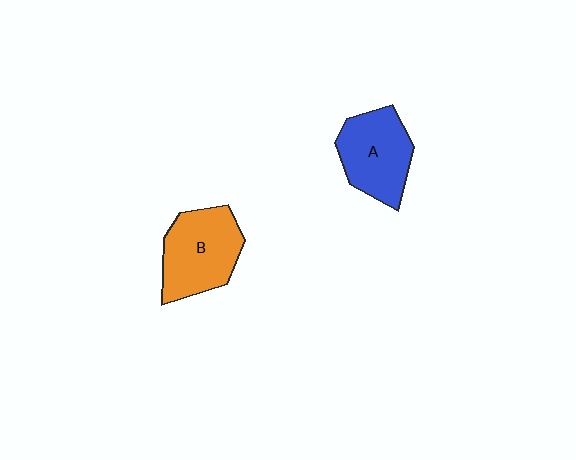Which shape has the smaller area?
Shape A (blue).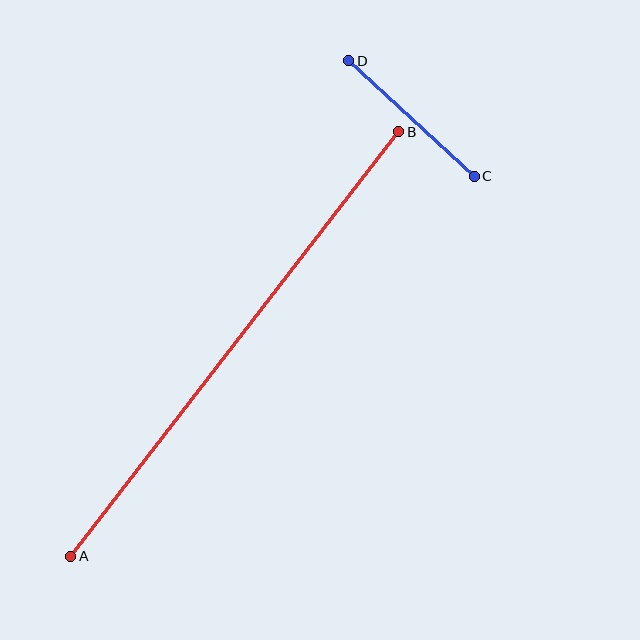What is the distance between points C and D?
The distance is approximately 170 pixels.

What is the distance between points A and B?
The distance is approximately 536 pixels.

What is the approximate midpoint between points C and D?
The midpoint is at approximately (411, 119) pixels.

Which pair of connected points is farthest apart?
Points A and B are farthest apart.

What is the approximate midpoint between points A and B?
The midpoint is at approximately (235, 344) pixels.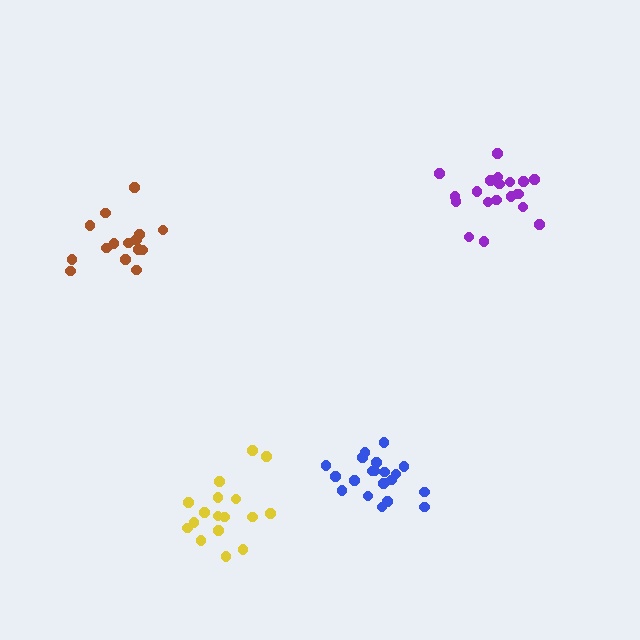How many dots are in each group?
Group 1: 17 dots, Group 2: 15 dots, Group 3: 20 dots, Group 4: 20 dots (72 total).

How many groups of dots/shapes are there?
There are 4 groups.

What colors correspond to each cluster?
The clusters are colored: yellow, brown, purple, blue.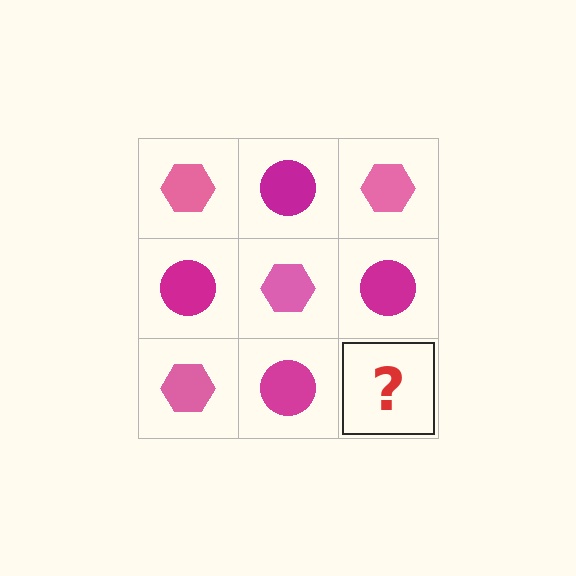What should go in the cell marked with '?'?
The missing cell should contain a pink hexagon.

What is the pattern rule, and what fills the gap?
The rule is that it alternates pink hexagon and magenta circle in a checkerboard pattern. The gap should be filled with a pink hexagon.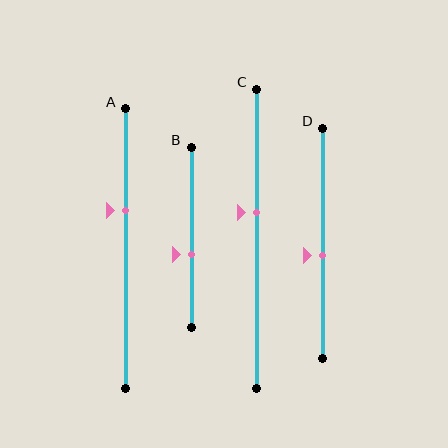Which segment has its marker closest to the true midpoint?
Segment D has its marker closest to the true midpoint.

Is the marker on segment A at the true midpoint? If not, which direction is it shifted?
No, the marker on segment A is shifted upward by about 14% of the segment length.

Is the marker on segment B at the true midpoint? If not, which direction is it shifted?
No, the marker on segment B is shifted downward by about 10% of the segment length.